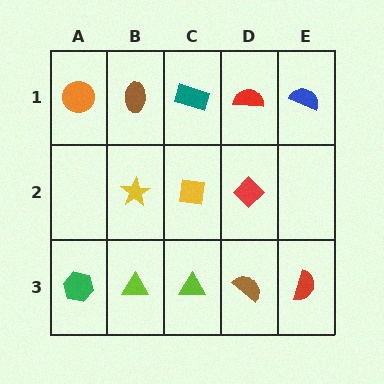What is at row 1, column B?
A brown ellipse.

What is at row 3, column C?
A lime triangle.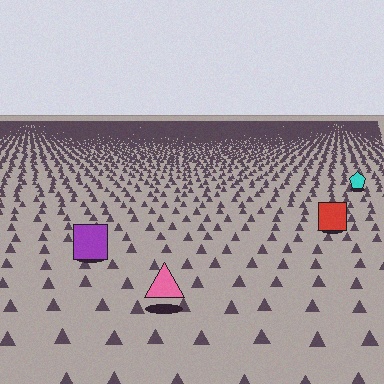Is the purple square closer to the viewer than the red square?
Yes. The purple square is closer — you can tell from the texture gradient: the ground texture is coarser near it.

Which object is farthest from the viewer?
The cyan pentagon is farthest from the viewer. It appears smaller and the ground texture around it is denser.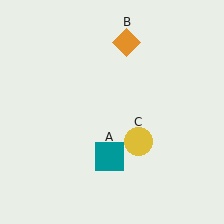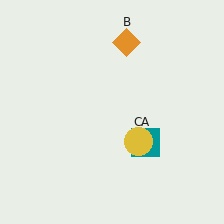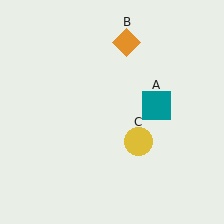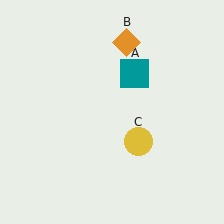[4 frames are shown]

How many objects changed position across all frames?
1 object changed position: teal square (object A).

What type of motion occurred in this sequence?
The teal square (object A) rotated counterclockwise around the center of the scene.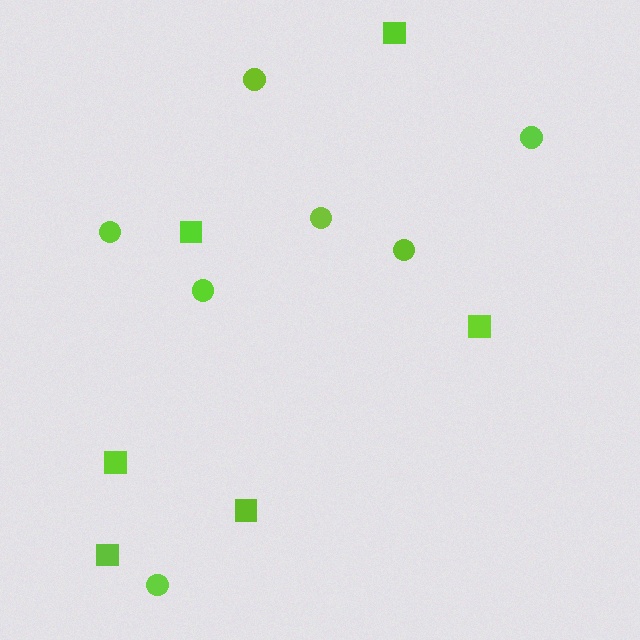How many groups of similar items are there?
There are 2 groups: one group of squares (6) and one group of circles (7).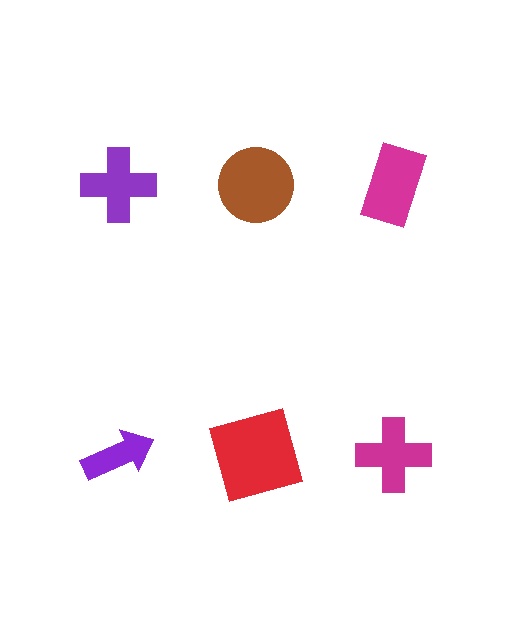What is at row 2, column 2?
A red square.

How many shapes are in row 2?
3 shapes.